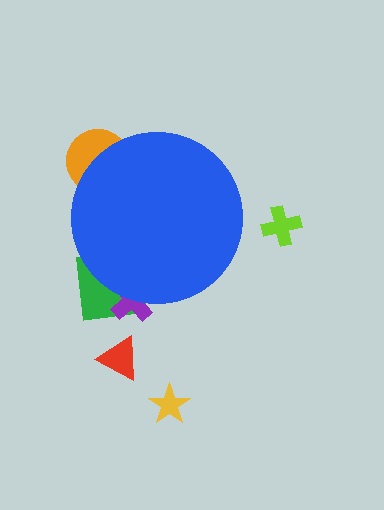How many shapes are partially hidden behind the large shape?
3 shapes are partially hidden.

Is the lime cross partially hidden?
No, the lime cross is fully visible.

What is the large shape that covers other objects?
A blue circle.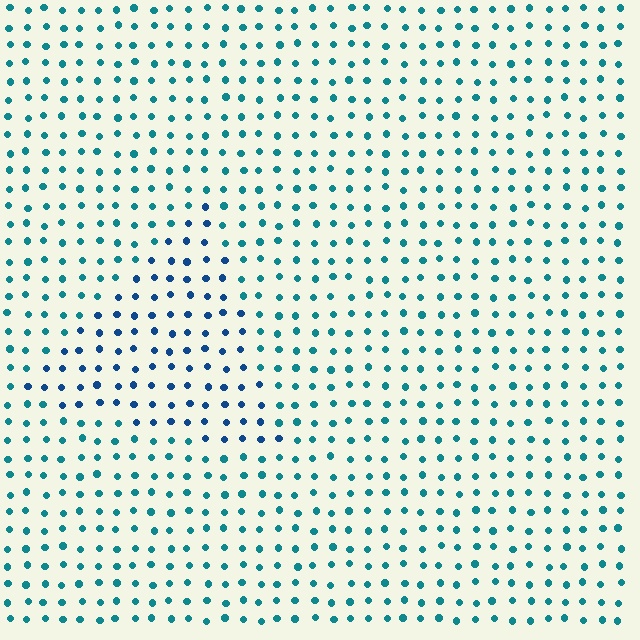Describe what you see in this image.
The image is filled with small teal elements in a uniform arrangement. A triangle-shaped region is visible where the elements are tinted to a slightly different hue, forming a subtle color boundary.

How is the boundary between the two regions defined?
The boundary is defined purely by a slight shift in hue (about 31 degrees). Spacing, size, and orientation are identical on both sides.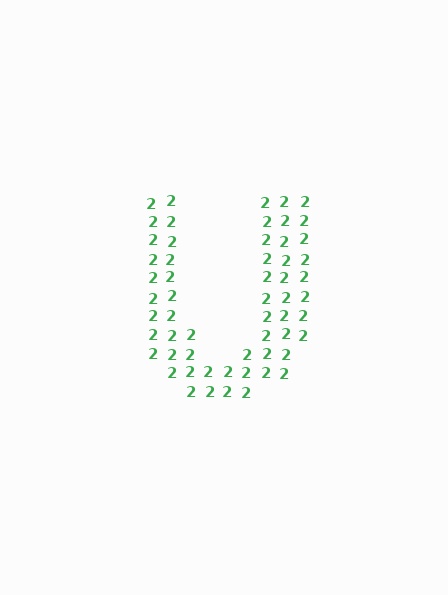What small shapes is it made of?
It is made of small digit 2's.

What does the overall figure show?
The overall figure shows the letter U.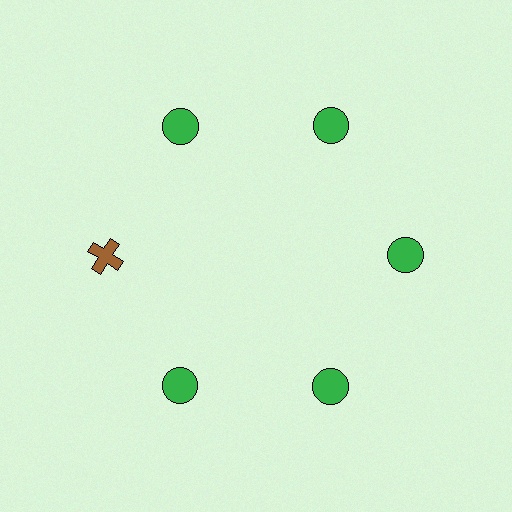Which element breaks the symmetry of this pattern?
The brown cross at roughly the 9 o'clock position breaks the symmetry. All other shapes are green circles.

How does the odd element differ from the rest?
It differs in both color (brown instead of green) and shape (cross instead of circle).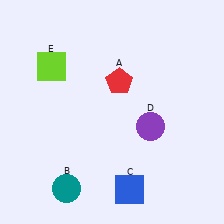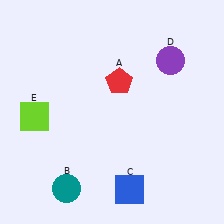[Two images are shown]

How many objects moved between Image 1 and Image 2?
2 objects moved between the two images.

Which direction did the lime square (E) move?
The lime square (E) moved down.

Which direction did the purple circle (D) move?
The purple circle (D) moved up.